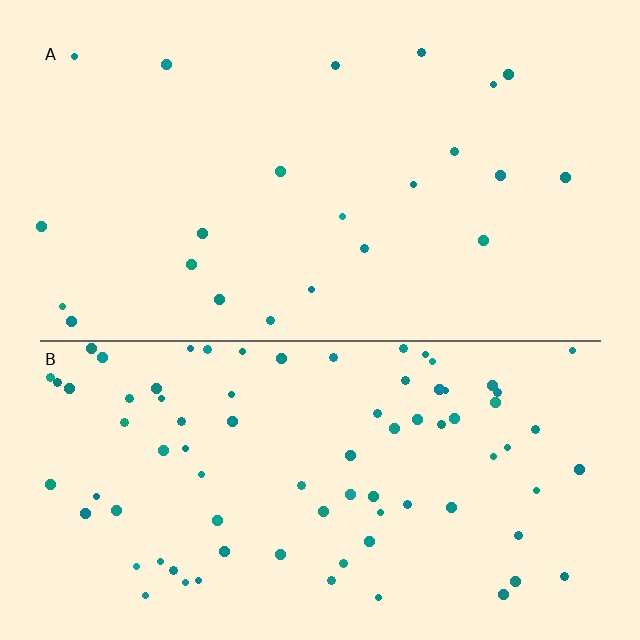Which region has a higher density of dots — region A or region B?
B (the bottom).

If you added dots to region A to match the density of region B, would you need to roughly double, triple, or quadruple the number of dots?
Approximately quadruple.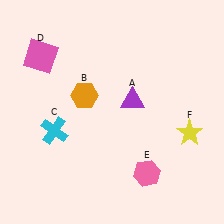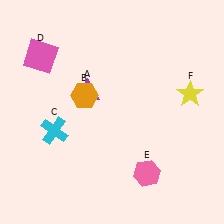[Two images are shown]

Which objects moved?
The objects that moved are: the purple triangle (A), the yellow star (F).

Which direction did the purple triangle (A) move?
The purple triangle (A) moved left.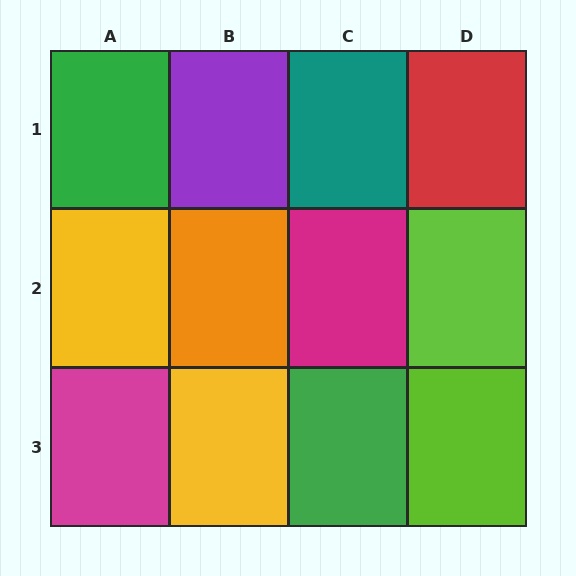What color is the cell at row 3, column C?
Green.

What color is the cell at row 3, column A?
Magenta.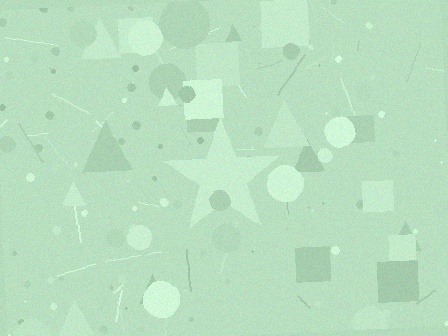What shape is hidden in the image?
A star is hidden in the image.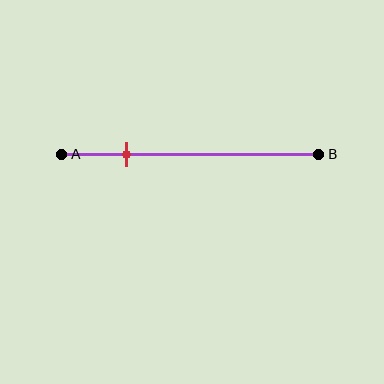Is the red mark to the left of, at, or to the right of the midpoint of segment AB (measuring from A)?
The red mark is to the left of the midpoint of segment AB.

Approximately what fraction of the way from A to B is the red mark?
The red mark is approximately 25% of the way from A to B.